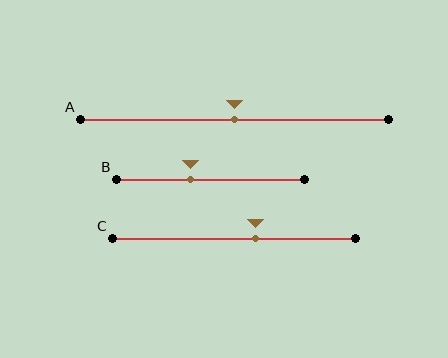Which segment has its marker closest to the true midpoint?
Segment A has its marker closest to the true midpoint.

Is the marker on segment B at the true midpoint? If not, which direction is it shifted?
No, the marker on segment B is shifted to the left by about 11% of the segment length.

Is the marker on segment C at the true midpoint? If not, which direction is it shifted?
No, the marker on segment C is shifted to the right by about 9% of the segment length.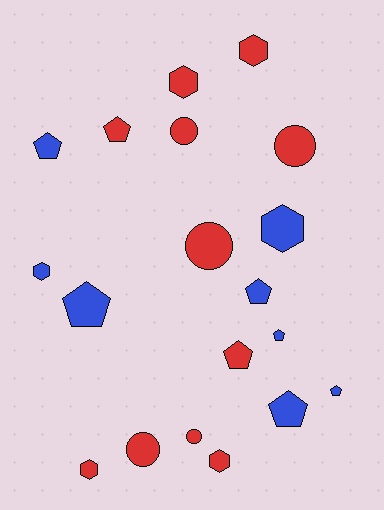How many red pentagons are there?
There are 2 red pentagons.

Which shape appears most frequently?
Pentagon, with 8 objects.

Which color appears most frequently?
Red, with 11 objects.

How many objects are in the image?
There are 19 objects.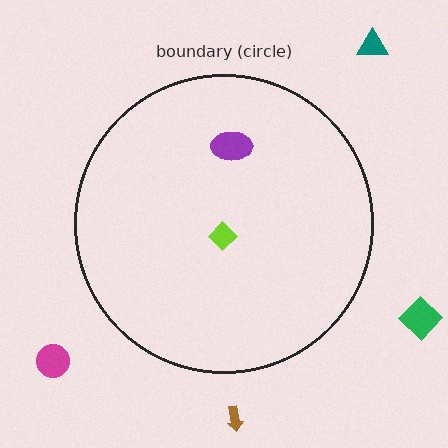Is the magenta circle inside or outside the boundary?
Outside.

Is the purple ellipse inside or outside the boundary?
Inside.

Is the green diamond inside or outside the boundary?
Outside.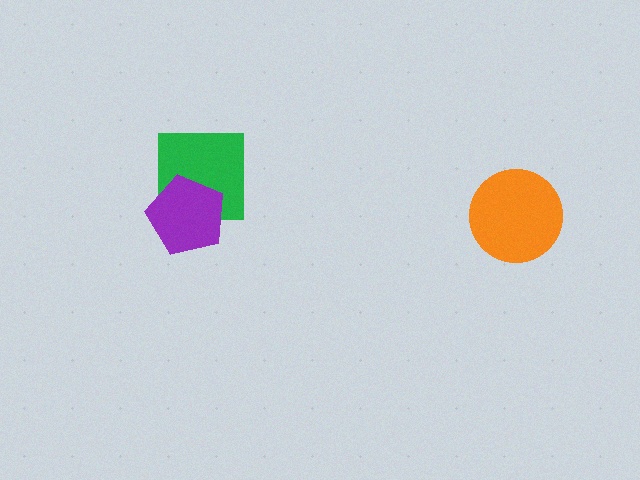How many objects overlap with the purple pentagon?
1 object overlaps with the purple pentagon.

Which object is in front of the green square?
The purple pentagon is in front of the green square.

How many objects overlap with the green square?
1 object overlaps with the green square.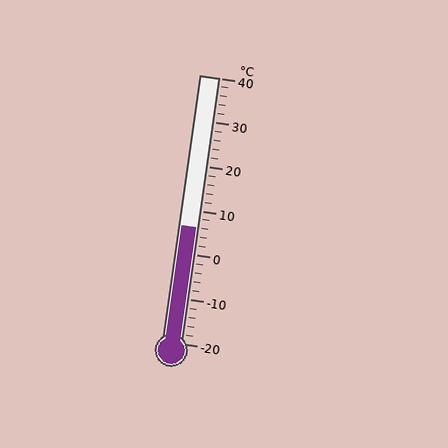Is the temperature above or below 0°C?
The temperature is above 0°C.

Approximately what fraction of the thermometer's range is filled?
The thermometer is filled to approximately 45% of its range.